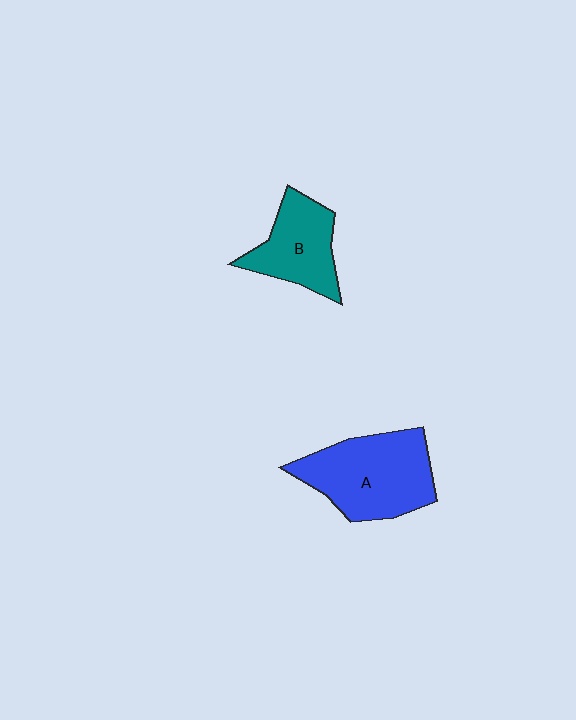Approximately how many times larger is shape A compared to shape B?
Approximately 1.5 times.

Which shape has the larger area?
Shape A (blue).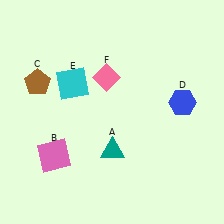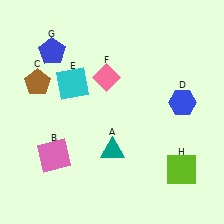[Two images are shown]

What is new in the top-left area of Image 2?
A blue pentagon (G) was added in the top-left area of Image 2.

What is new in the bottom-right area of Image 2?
A lime square (H) was added in the bottom-right area of Image 2.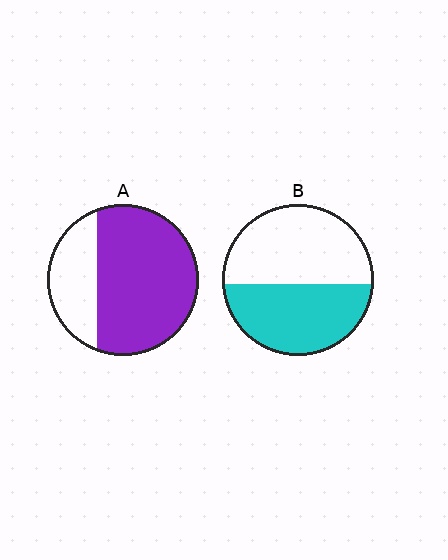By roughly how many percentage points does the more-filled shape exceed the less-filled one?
By roughly 25 percentage points (A over B).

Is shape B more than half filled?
Roughly half.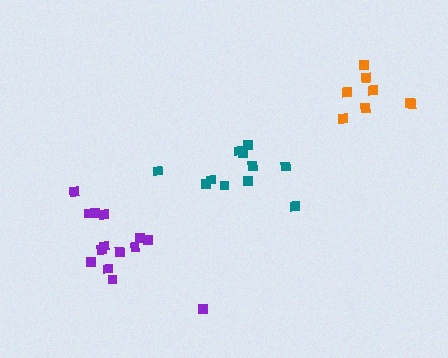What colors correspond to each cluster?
The clusters are colored: purple, teal, orange.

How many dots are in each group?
Group 1: 14 dots, Group 2: 11 dots, Group 3: 8 dots (33 total).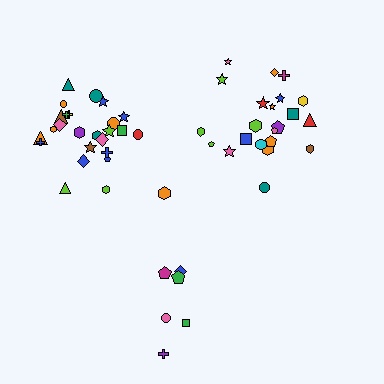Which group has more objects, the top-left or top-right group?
The top-left group.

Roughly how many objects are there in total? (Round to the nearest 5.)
Roughly 55 objects in total.